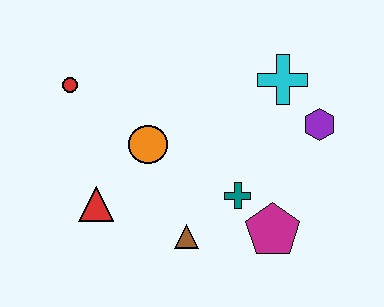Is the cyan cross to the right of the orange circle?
Yes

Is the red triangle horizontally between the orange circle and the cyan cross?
No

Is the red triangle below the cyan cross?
Yes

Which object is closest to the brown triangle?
The teal cross is closest to the brown triangle.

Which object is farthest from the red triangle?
The purple hexagon is farthest from the red triangle.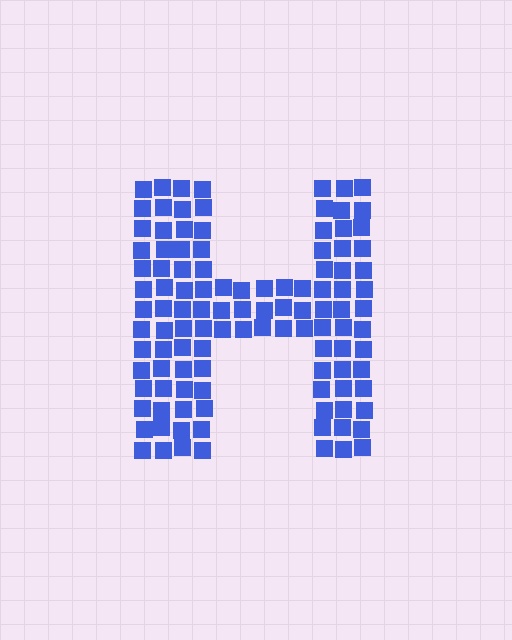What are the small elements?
The small elements are squares.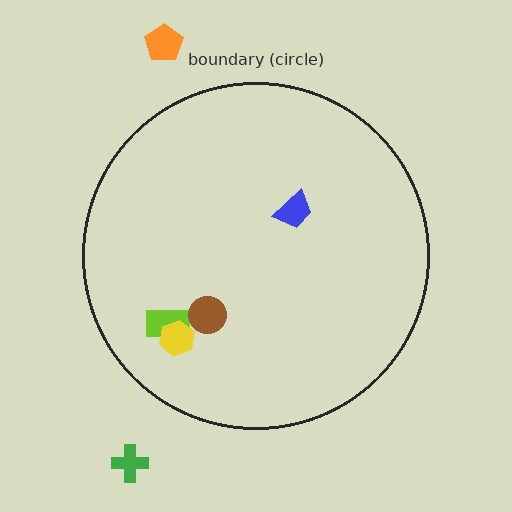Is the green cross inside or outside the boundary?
Outside.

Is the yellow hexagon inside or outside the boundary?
Inside.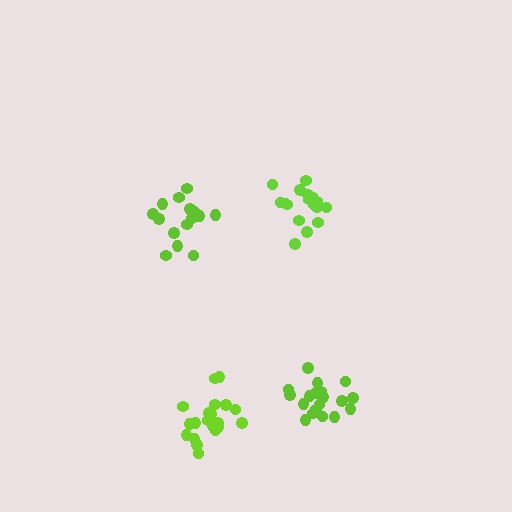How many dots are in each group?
Group 1: 20 dots, Group 2: 20 dots, Group 3: 17 dots, Group 4: 15 dots (72 total).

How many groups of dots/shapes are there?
There are 4 groups.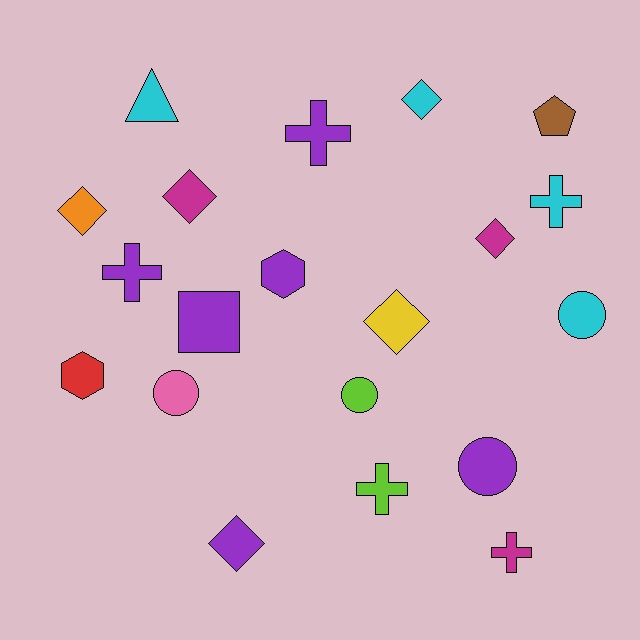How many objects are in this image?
There are 20 objects.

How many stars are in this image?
There are no stars.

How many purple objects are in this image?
There are 6 purple objects.